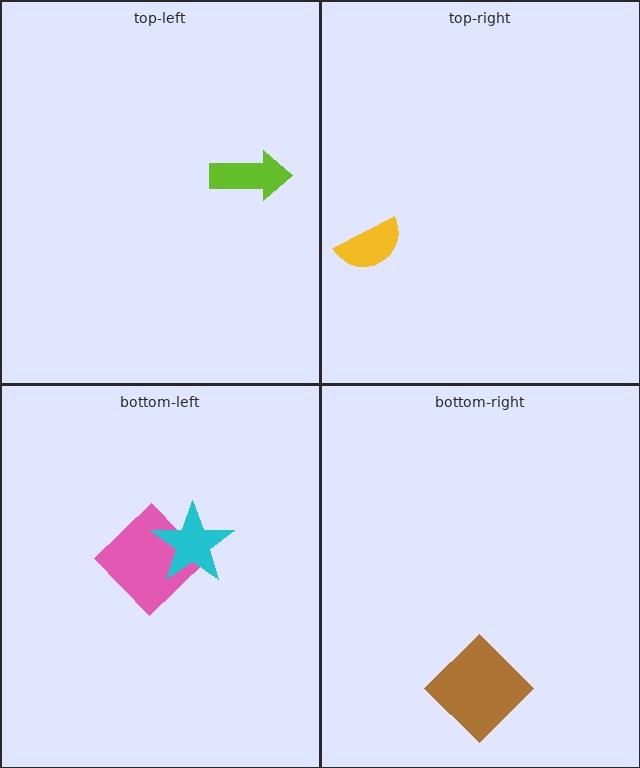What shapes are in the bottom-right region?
The brown diamond.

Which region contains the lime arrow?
The top-left region.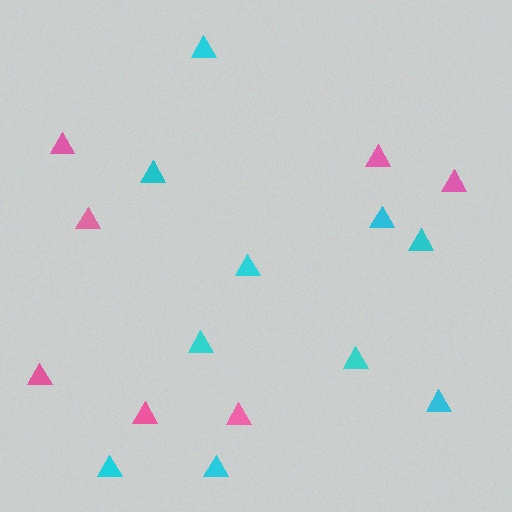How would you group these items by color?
There are 2 groups: one group of pink triangles (7) and one group of cyan triangles (10).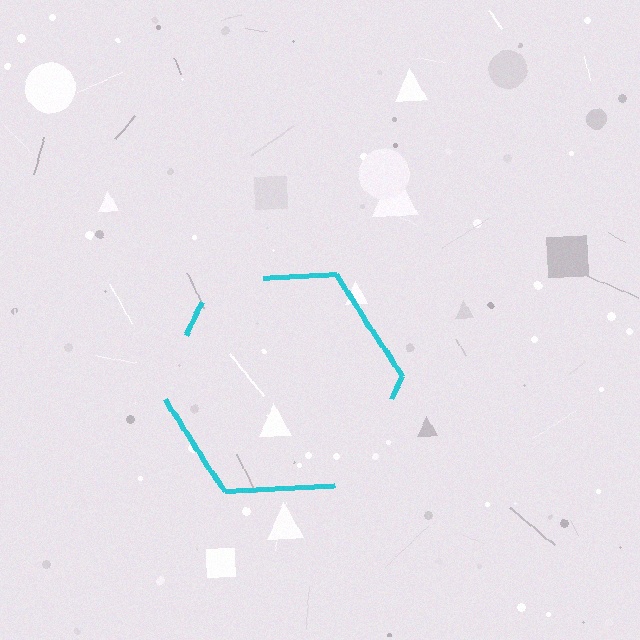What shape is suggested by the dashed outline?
The dashed outline suggests a hexagon.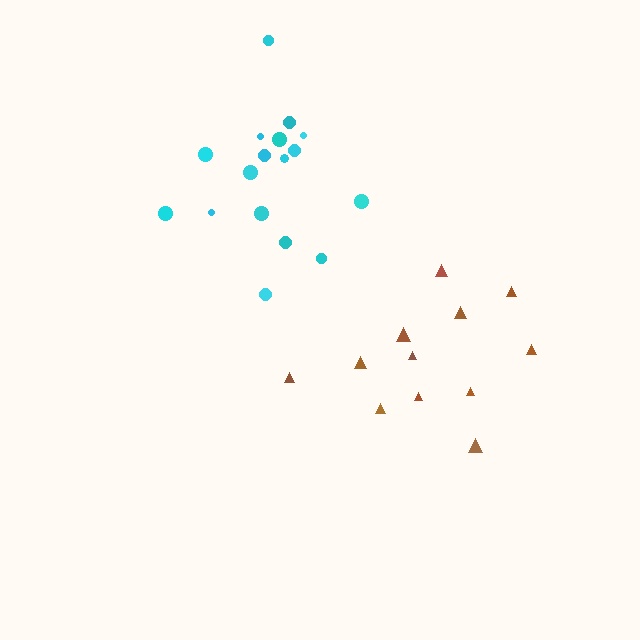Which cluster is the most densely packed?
Cyan.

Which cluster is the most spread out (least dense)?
Brown.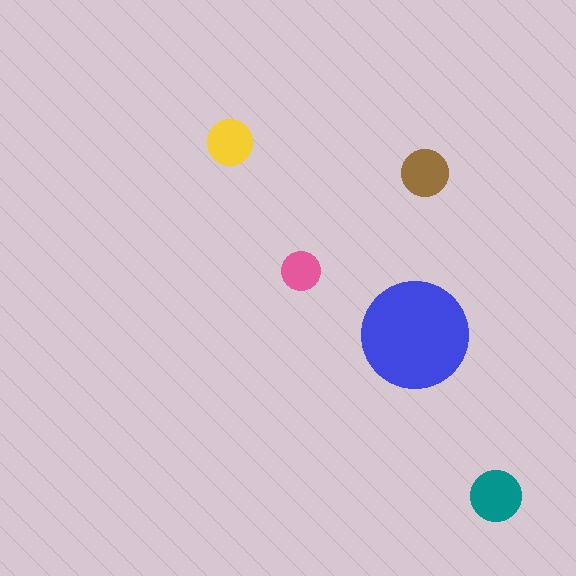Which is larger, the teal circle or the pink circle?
The teal one.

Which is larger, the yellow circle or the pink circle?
The yellow one.